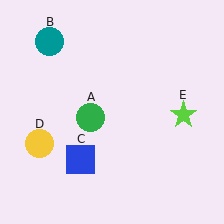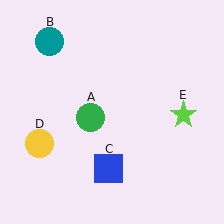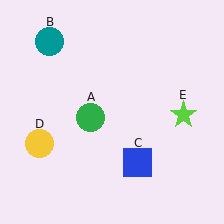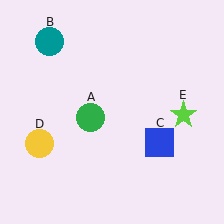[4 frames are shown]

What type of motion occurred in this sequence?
The blue square (object C) rotated counterclockwise around the center of the scene.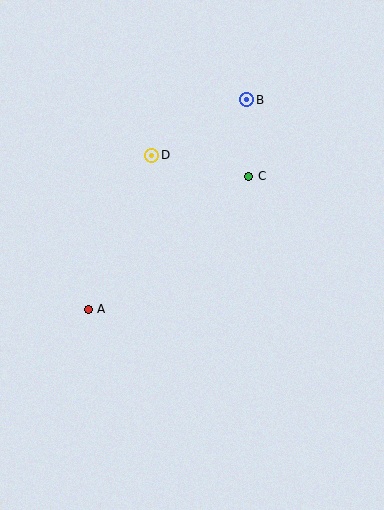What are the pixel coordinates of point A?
Point A is at (88, 309).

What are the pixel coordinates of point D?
Point D is at (152, 155).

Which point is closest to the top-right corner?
Point B is closest to the top-right corner.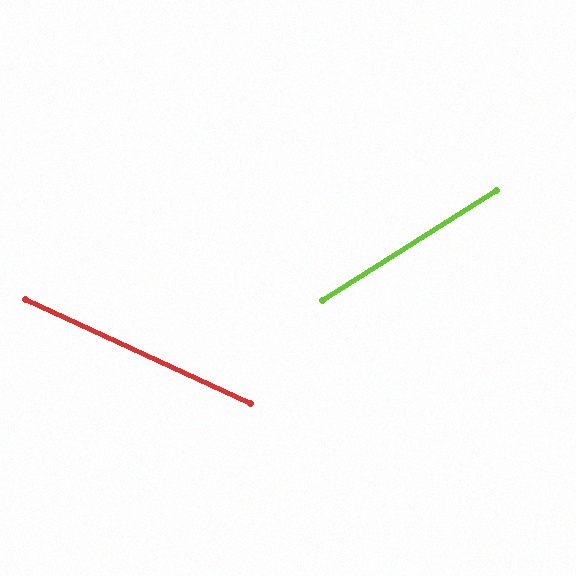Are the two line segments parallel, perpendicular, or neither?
Neither parallel nor perpendicular — they differ by about 57°.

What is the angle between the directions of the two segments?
Approximately 57 degrees.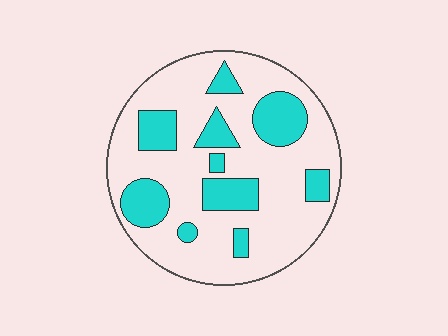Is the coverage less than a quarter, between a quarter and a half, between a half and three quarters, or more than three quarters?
Between a quarter and a half.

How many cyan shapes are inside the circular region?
10.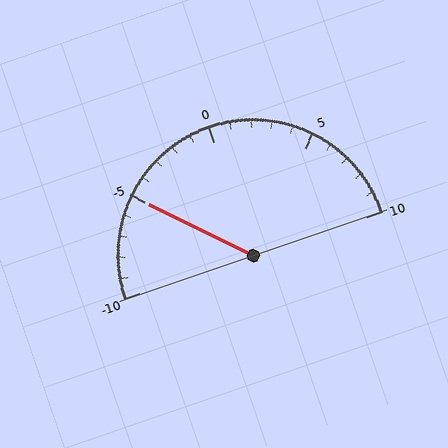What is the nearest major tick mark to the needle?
The nearest major tick mark is -5.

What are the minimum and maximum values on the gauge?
The gauge ranges from -10 to 10.